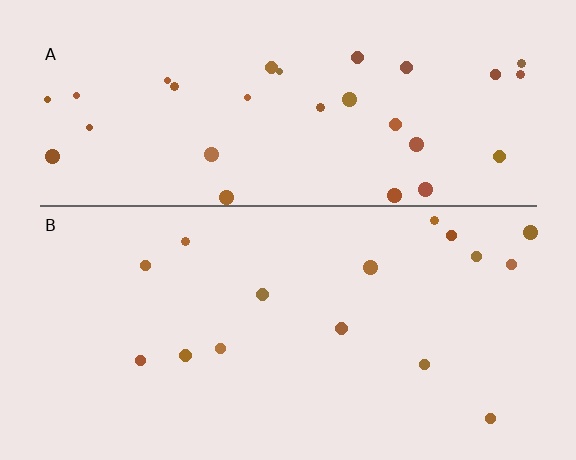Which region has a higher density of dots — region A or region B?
A (the top).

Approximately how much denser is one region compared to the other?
Approximately 2.0× — region A over region B.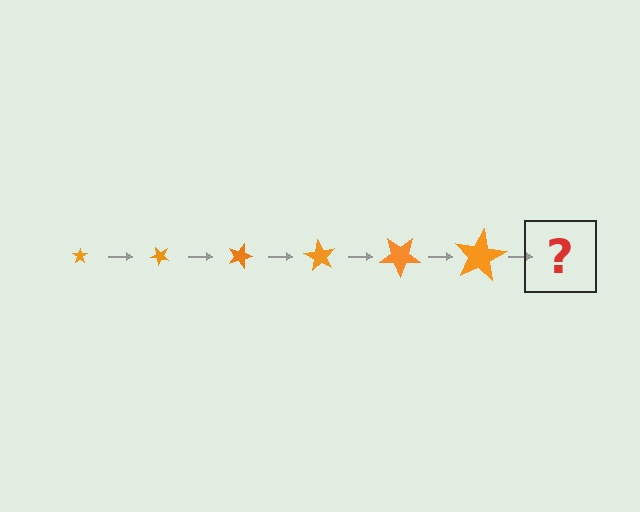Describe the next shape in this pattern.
It should be a star, larger than the previous one and rotated 270 degrees from the start.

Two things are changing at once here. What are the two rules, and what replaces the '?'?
The two rules are that the star grows larger each step and it rotates 45 degrees each step. The '?' should be a star, larger than the previous one and rotated 270 degrees from the start.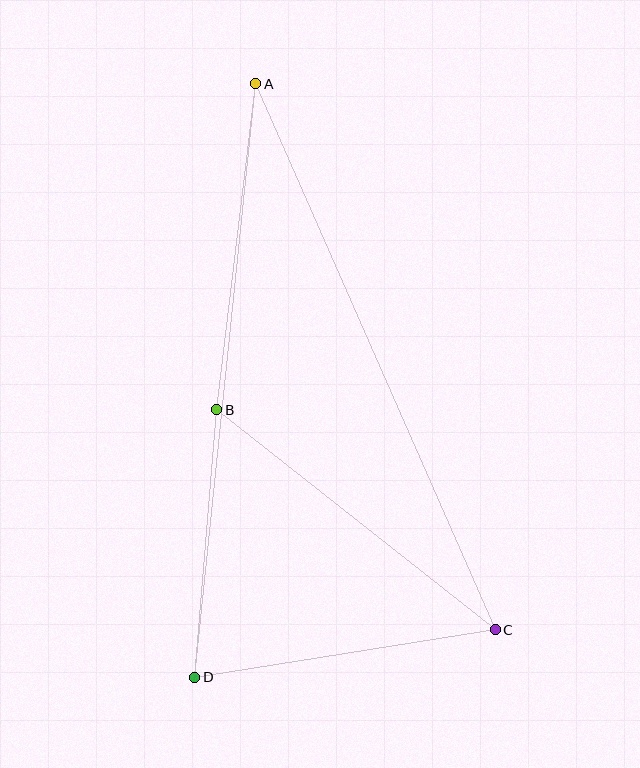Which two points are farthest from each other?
Points A and D are farthest from each other.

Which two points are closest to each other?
Points B and D are closest to each other.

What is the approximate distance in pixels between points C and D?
The distance between C and D is approximately 304 pixels.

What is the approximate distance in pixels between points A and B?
The distance between A and B is approximately 328 pixels.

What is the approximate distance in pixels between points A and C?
The distance between A and C is approximately 596 pixels.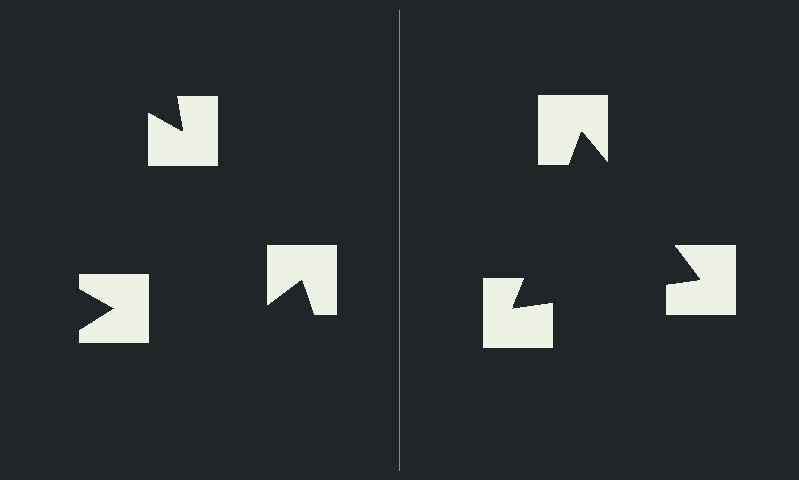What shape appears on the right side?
An illusory triangle.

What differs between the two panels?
The notched squares are positioned identically on both sides; only the wedge orientations differ. On the right they align to a triangle; on the left they are misaligned.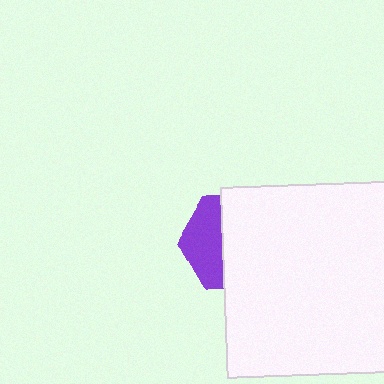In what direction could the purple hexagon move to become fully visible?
The purple hexagon could move left. That would shift it out from behind the white rectangle entirely.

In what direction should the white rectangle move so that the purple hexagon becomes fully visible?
The white rectangle should move right. That is the shortest direction to clear the overlap and leave the purple hexagon fully visible.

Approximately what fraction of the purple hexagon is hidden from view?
Roughly 62% of the purple hexagon is hidden behind the white rectangle.